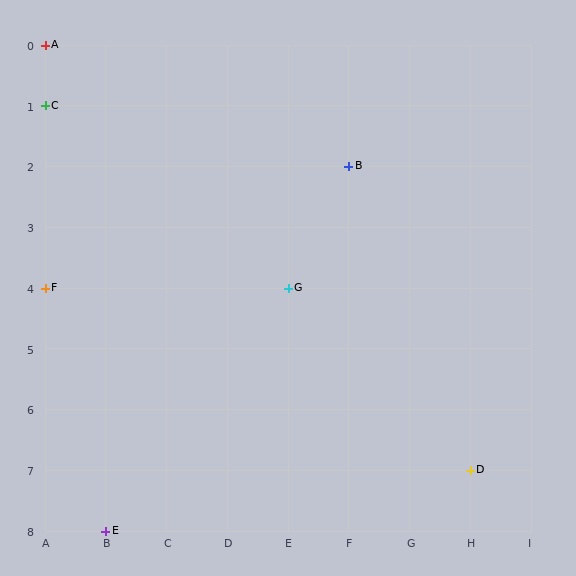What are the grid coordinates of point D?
Point D is at grid coordinates (H, 7).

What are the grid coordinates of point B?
Point B is at grid coordinates (F, 2).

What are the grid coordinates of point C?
Point C is at grid coordinates (A, 1).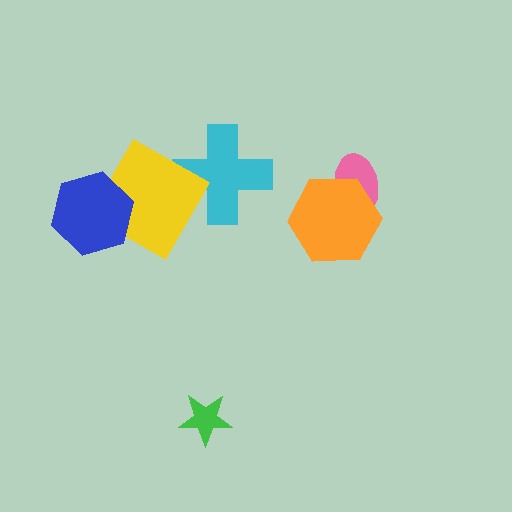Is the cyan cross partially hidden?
Yes, it is partially covered by another shape.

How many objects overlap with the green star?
0 objects overlap with the green star.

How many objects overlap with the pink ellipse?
1 object overlaps with the pink ellipse.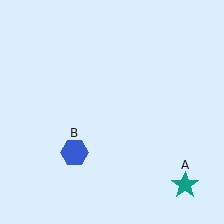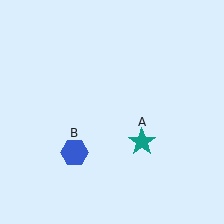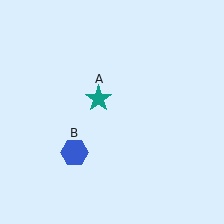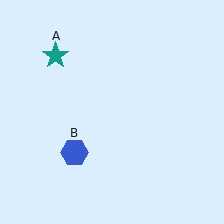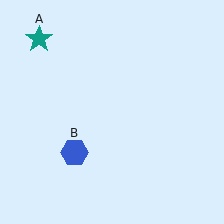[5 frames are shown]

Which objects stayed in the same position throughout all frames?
Blue hexagon (object B) remained stationary.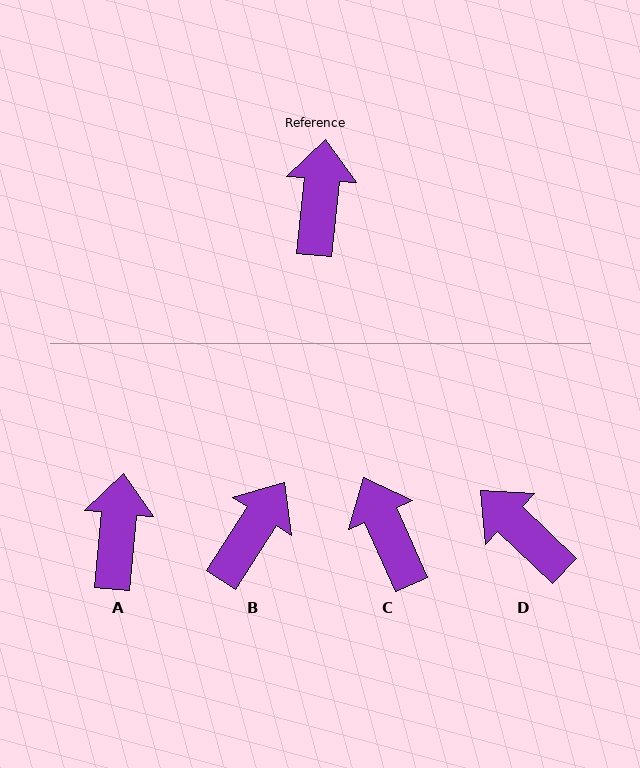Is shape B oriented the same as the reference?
No, it is off by about 28 degrees.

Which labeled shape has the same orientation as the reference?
A.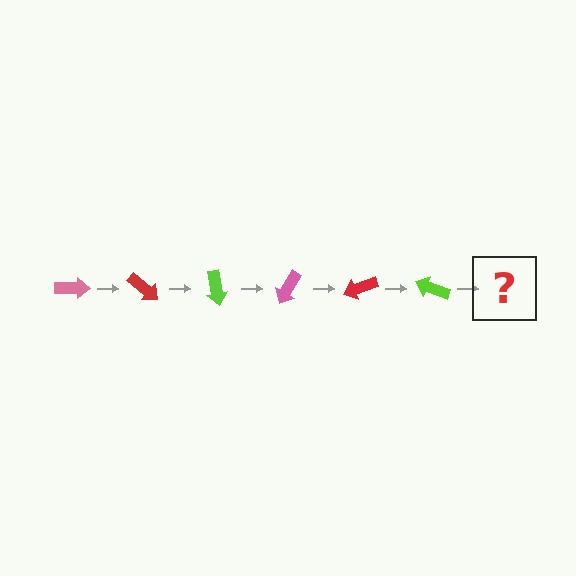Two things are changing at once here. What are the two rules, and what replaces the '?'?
The two rules are that it rotates 40 degrees each step and the color cycles through pink, red, and lime. The '?' should be a pink arrow, rotated 240 degrees from the start.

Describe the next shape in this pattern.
It should be a pink arrow, rotated 240 degrees from the start.